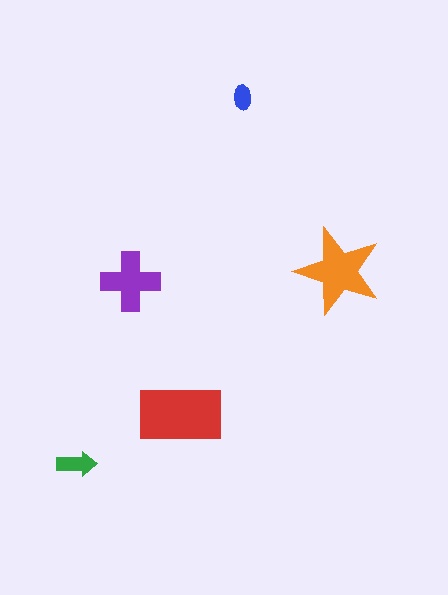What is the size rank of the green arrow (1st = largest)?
4th.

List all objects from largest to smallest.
The red rectangle, the orange star, the purple cross, the green arrow, the blue ellipse.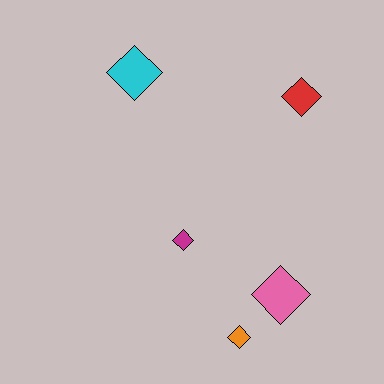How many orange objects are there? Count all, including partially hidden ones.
There is 1 orange object.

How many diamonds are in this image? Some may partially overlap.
There are 5 diamonds.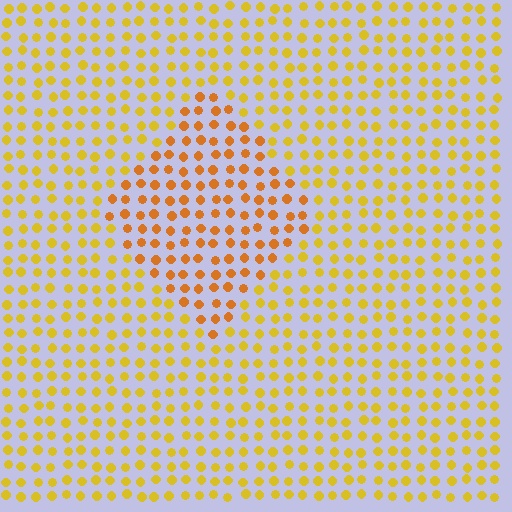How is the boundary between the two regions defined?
The boundary is defined purely by a slight shift in hue (about 24 degrees). Spacing, size, and orientation are identical on both sides.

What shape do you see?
I see a diamond.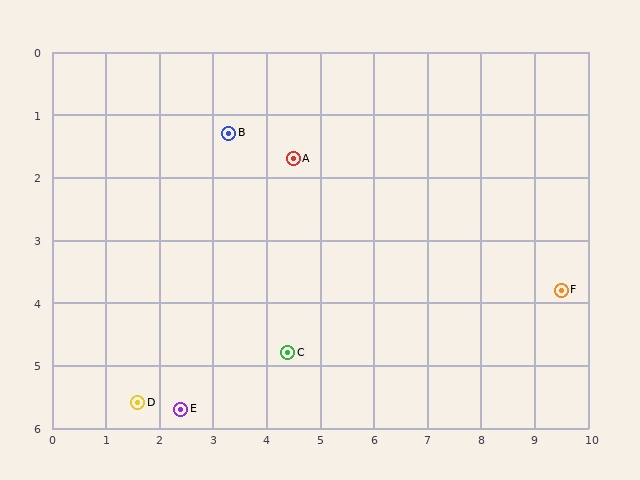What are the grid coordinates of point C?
Point C is at approximately (4.4, 4.8).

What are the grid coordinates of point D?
Point D is at approximately (1.6, 5.6).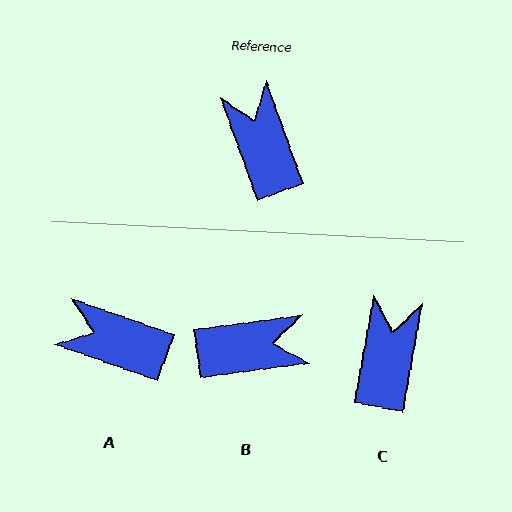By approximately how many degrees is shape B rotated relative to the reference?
Approximately 102 degrees clockwise.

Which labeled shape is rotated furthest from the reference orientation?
B, about 102 degrees away.